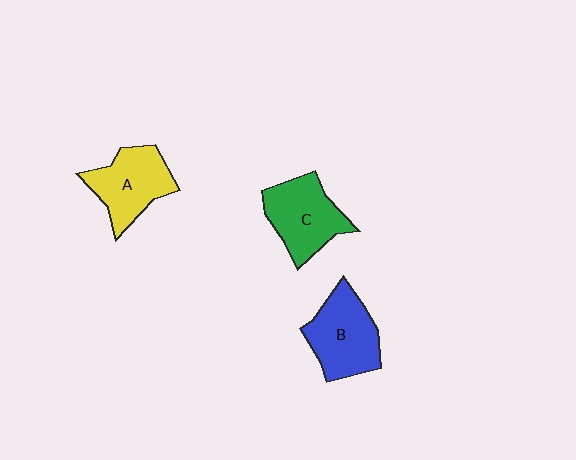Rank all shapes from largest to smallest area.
From largest to smallest: B (blue), C (green), A (yellow).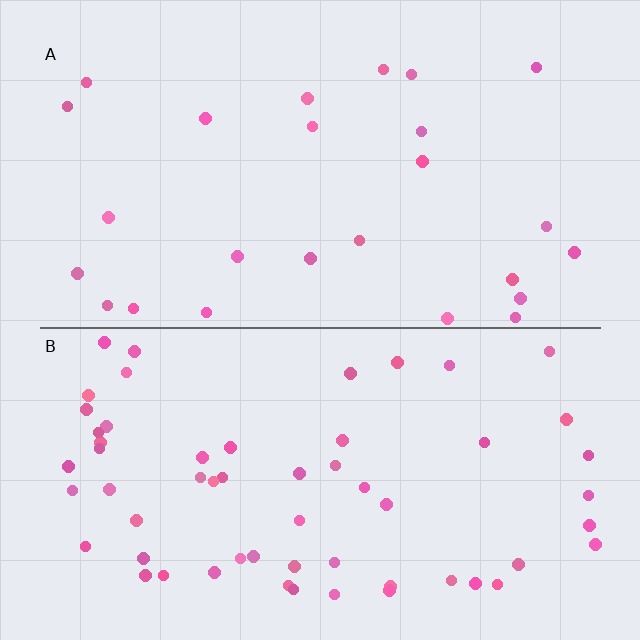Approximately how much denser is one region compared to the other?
Approximately 2.3× — region B over region A.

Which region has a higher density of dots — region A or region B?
B (the bottom).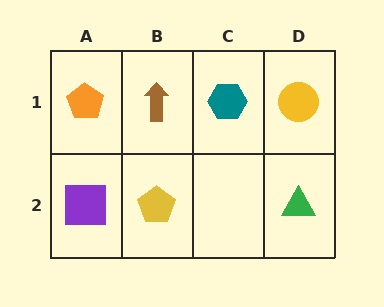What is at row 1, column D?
A yellow circle.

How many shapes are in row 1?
4 shapes.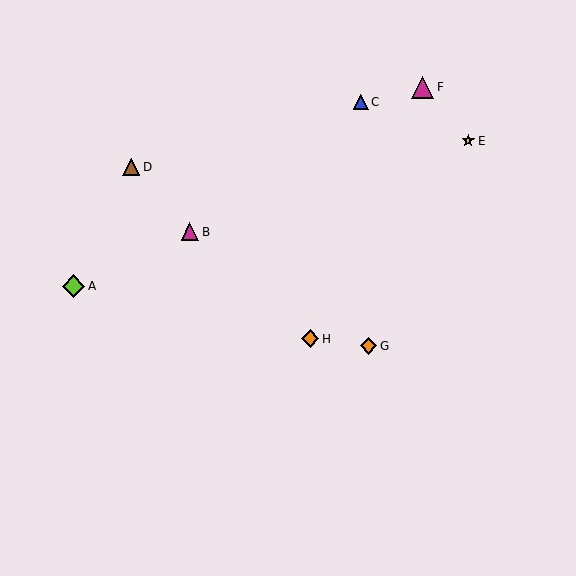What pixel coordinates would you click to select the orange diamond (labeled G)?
Click at (368, 346) to select the orange diamond G.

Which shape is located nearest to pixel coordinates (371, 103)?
The blue triangle (labeled C) at (361, 102) is nearest to that location.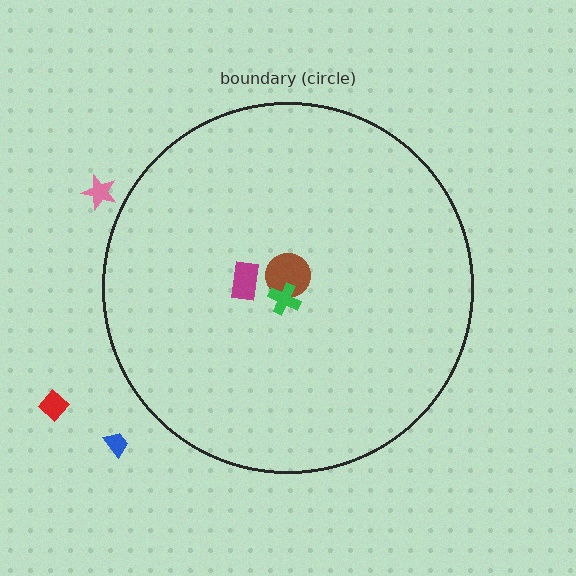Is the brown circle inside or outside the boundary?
Inside.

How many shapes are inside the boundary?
3 inside, 3 outside.